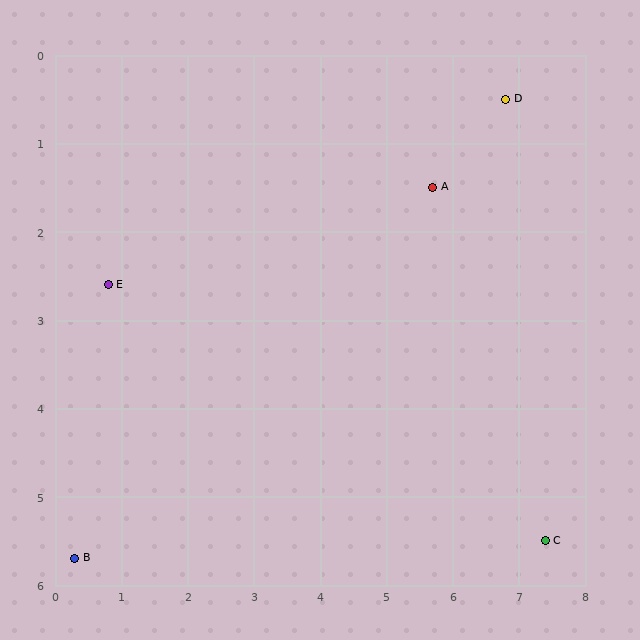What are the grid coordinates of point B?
Point B is at approximately (0.3, 5.7).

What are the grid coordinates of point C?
Point C is at approximately (7.4, 5.5).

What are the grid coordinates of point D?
Point D is at approximately (6.8, 0.5).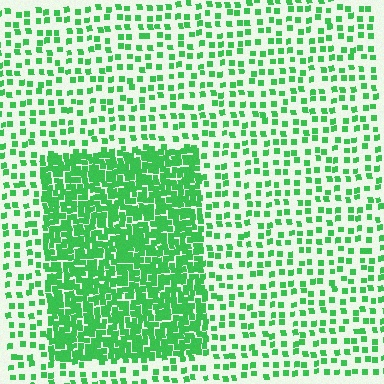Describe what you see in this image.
The image contains small green elements arranged at two different densities. A rectangle-shaped region is visible where the elements are more densely packed than the surrounding area.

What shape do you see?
I see a rectangle.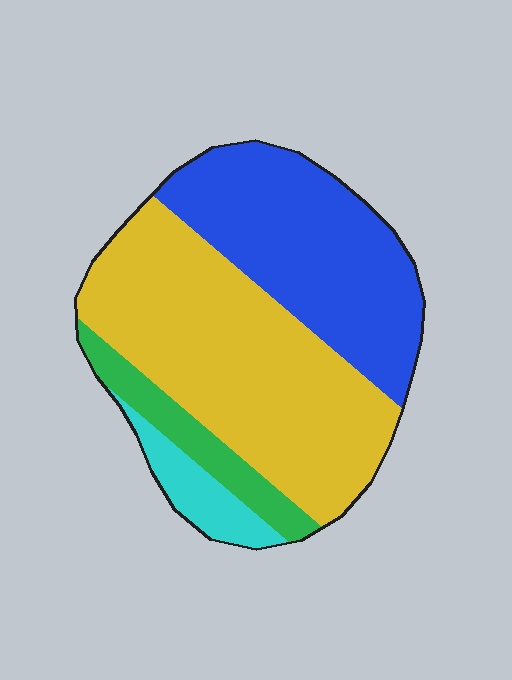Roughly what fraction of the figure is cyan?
Cyan covers around 5% of the figure.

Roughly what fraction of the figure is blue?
Blue takes up about one third (1/3) of the figure.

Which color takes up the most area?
Yellow, at roughly 50%.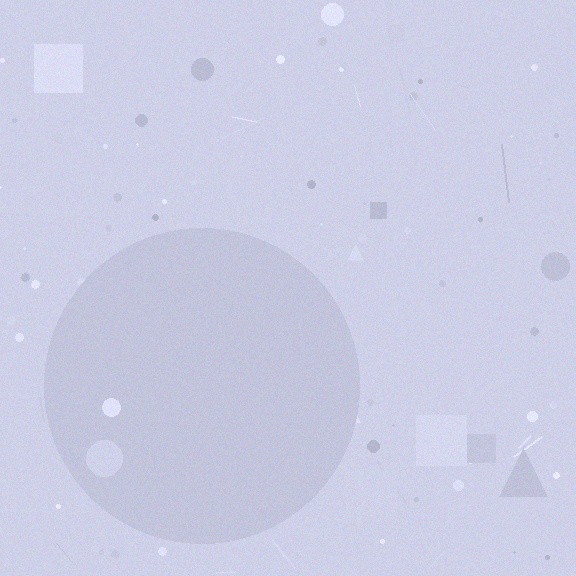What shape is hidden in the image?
A circle is hidden in the image.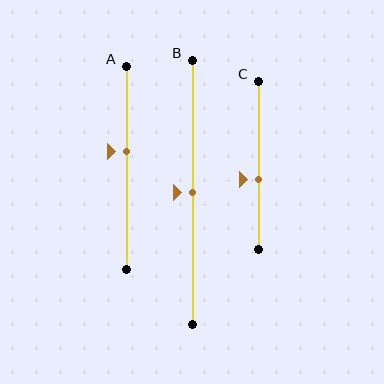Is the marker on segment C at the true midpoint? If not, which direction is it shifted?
No, the marker on segment C is shifted downward by about 8% of the segment length.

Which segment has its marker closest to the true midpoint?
Segment B has its marker closest to the true midpoint.